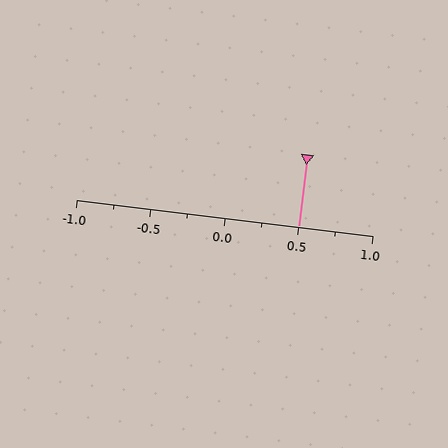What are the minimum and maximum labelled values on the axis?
The axis runs from -1.0 to 1.0.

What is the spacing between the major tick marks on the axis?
The major ticks are spaced 0.5 apart.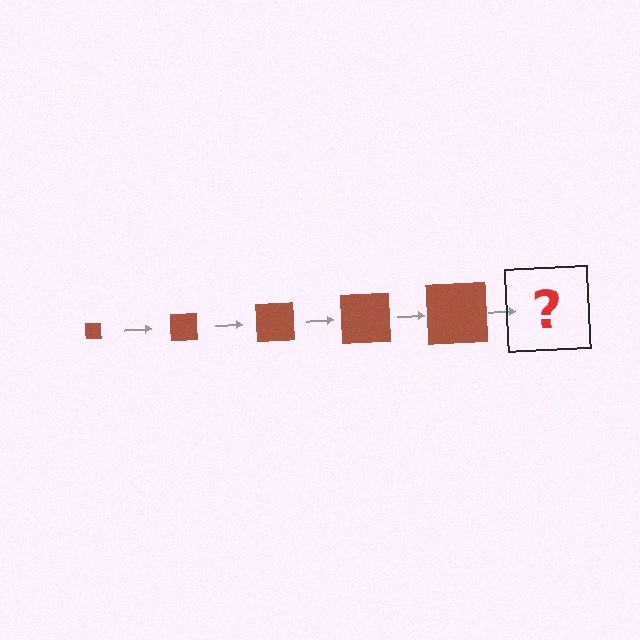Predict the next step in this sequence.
The next step is a brown square, larger than the previous one.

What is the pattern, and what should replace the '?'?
The pattern is that the square gets progressively larger each step. The '?' should be a brown square, larger than the previous one.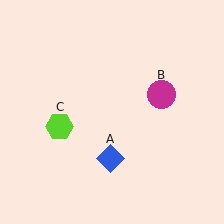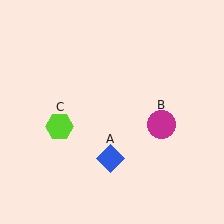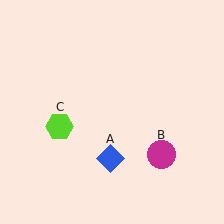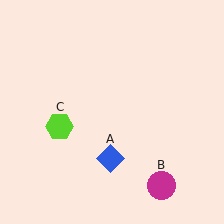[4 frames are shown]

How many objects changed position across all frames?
1 object changed position: magenta circle (object B).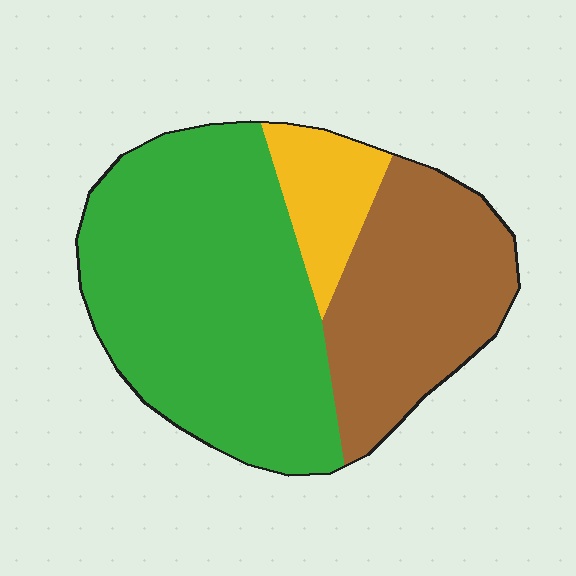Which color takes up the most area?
Green, at roughly 55%.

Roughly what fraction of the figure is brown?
Brown covers 32% of the figure.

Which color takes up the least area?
Yellow, at roughly 10%.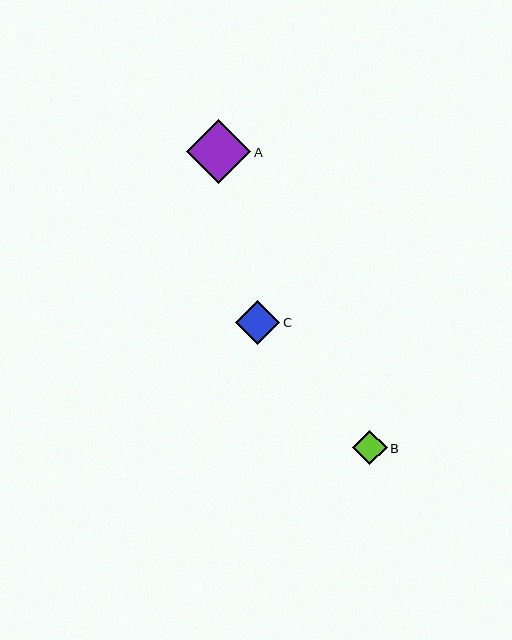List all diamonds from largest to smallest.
From largest to smallest: A, C, B.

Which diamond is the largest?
Diamond A is the largest with a size of approximately 64 pixels.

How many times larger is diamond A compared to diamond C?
Diamond A is approximately 1.4 times the size of diamond C.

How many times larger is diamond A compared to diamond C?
Diamond A is approximately 1.4 times the size of diamond C.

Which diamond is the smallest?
Diamond B is the smallest with a size of approximately 34 pixels.